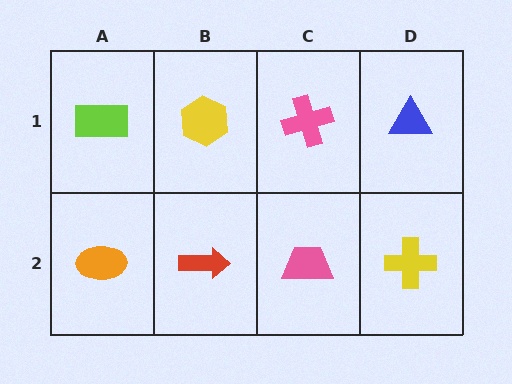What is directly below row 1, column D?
A yellow cross.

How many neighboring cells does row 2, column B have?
3.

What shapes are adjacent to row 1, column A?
An orange ellipse (row 2, column A), a yellow hexagon (row 1, column B).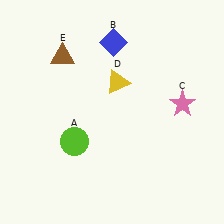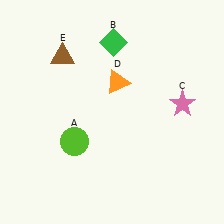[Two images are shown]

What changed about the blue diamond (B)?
In Image 1, B is blue. In Image 2, it changed to green.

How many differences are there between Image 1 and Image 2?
There are 2 differences between the two images.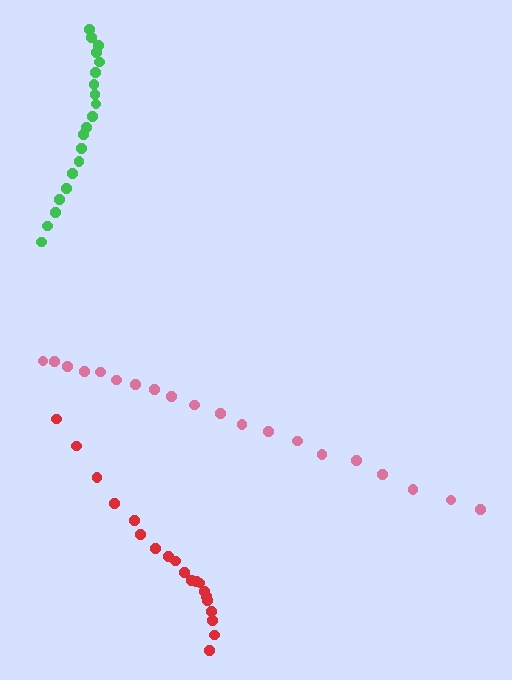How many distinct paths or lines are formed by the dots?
There are 3 distinct paths.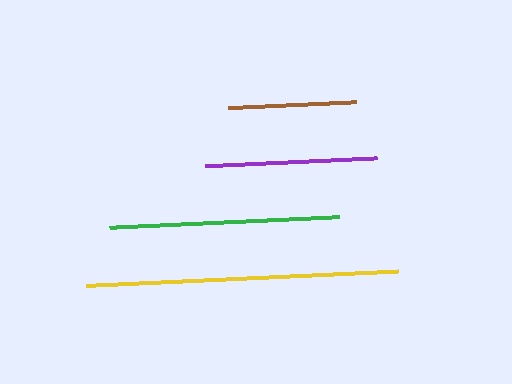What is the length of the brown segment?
The brown segment is approximately 127 pixels long.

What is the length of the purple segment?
The purple segment is approximately 172 pixels long.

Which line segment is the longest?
The yellow line is the longest at approximately 311 pixels.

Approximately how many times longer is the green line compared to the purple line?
The green line is approximately 1.3 times the length of the purple line.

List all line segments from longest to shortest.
From longest to shortest: yellow, green, purple, brown.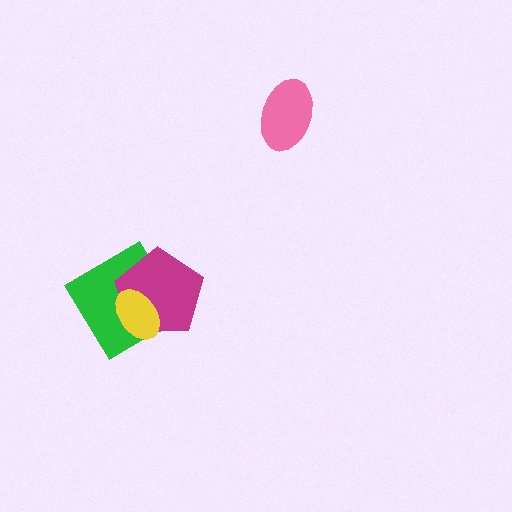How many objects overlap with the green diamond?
2 objects overlap with the green diamond.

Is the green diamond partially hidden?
Yes, it is partially covered by another shape.